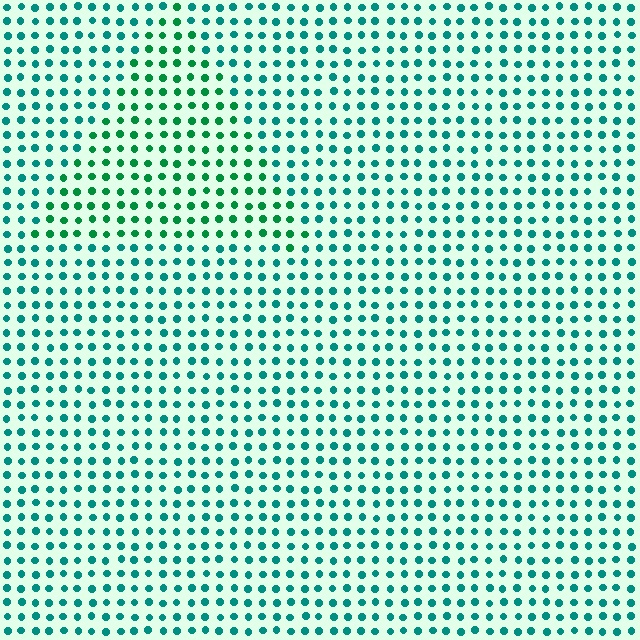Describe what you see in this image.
The image is filled with small teal elements in a uniform arrangement. A triangle-shaped region is visible where the elements are tinted to a slightly different hue, forming a subtle color boundary.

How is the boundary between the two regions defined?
The boundary is defined purely by a slight shift in hue (about 29 degrees). Spacing, size, and orientation are identical on both sides.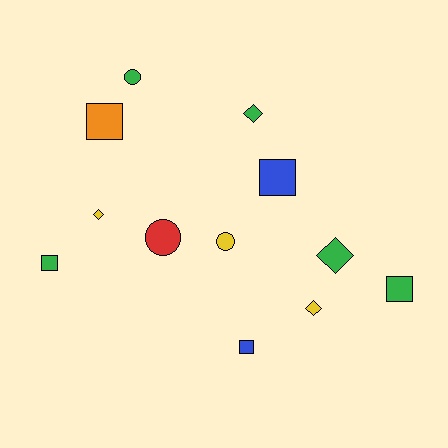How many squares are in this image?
There are 5 squares.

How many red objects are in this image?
There is 1 red object.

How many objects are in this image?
There are 12 objects.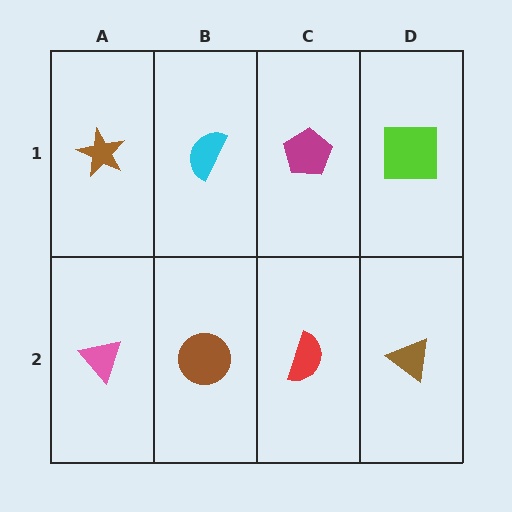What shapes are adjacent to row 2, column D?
A lime square (row 1, column D), a red semicircle (row 2, column C).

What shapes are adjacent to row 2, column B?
A cyan semicircle (row 1, column B), a pink triangle (row 2, column A), a red semicircle (row 2, column C).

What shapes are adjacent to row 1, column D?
A brown triangle (row 2, column D), a magenta pentagon (row 1, column C).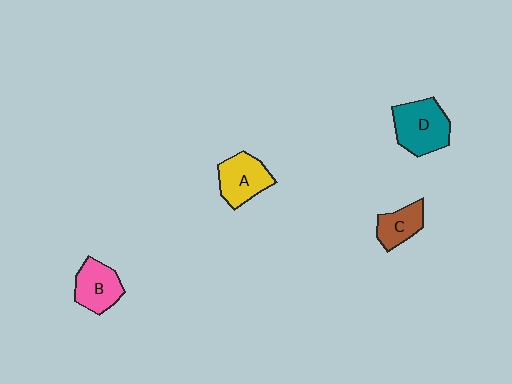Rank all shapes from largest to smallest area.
From largest to smallest: D (teal), A (yellow), B (pink), C (brown).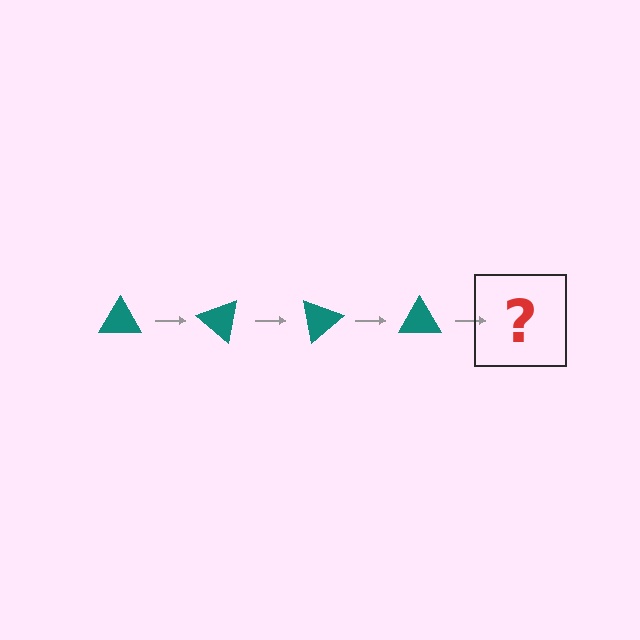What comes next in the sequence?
The next element should be a teal triangle rotated 160 degrees.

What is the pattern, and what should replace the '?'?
The pattern is that the triangle rotates 40 degrees each step. The '?' should be a teal triangle rotated 160 degrees.